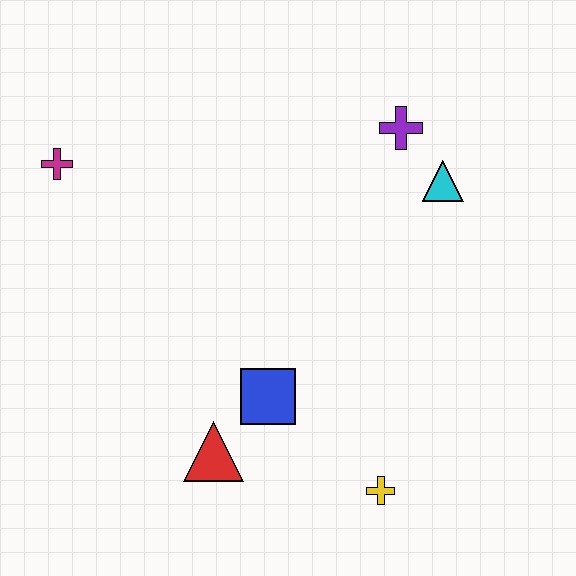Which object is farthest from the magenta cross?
The yellow cross is farthest from the magenta cross.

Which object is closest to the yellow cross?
The blue square is closest to the yellow cross.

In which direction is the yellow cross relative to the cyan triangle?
The yellow cross is below the cyan triangle.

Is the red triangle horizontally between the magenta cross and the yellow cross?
Yes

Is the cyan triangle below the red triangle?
No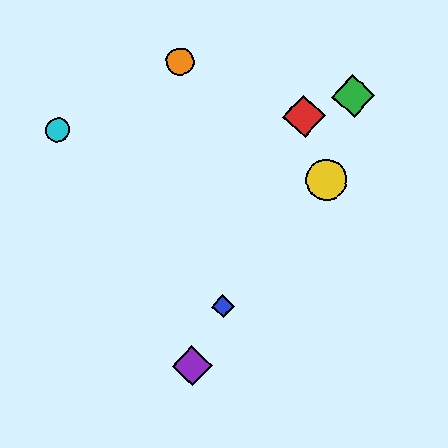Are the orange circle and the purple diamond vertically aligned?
Yes, both are at x≈180.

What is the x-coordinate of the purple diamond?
The purple diamond is at x≈192.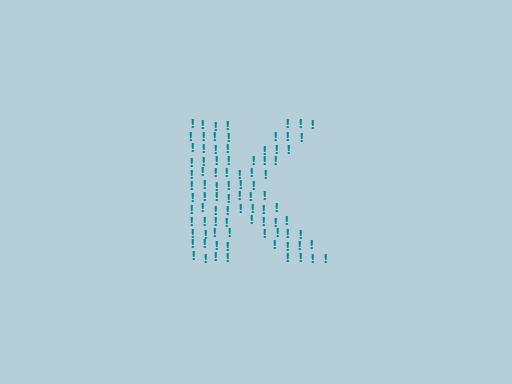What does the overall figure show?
The overall figure shows the letter K.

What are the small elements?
The small elements are exclamation marks.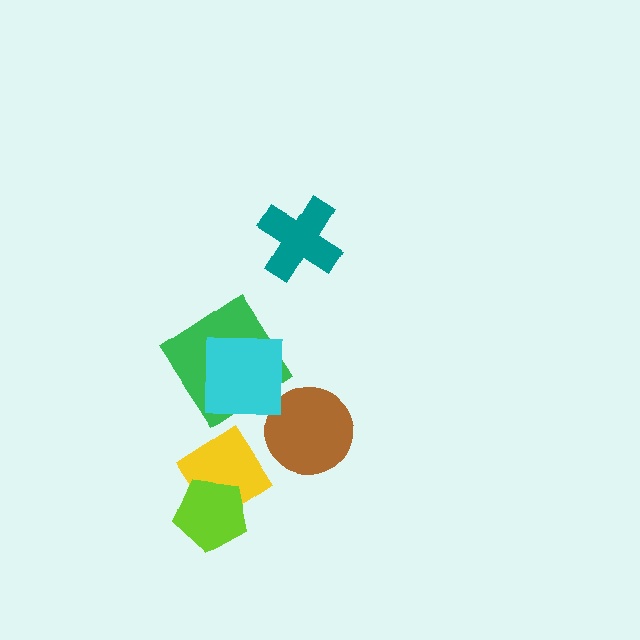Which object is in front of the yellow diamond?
The lime pentagon is in front of the yellow diamond.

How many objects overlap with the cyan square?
1 object overlaps with the cyan square.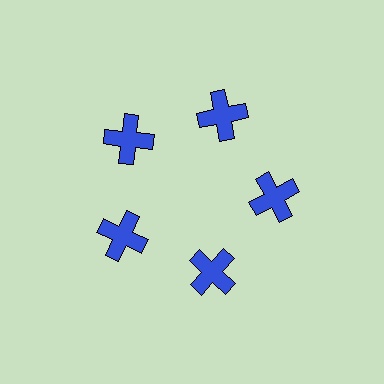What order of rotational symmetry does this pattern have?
This pattern has 5-fold rotational symmetry.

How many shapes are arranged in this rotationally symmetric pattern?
There are 5 shapes, arranged in 5 groups of 1.